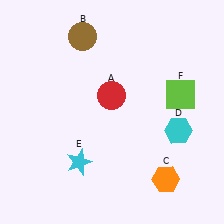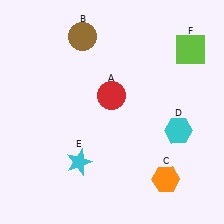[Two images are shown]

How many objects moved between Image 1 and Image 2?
1 object moved between the two images.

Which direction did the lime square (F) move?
The lime square (F) moved up.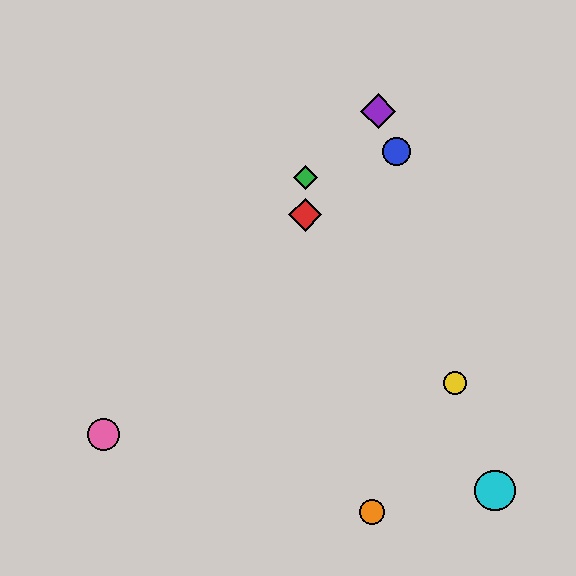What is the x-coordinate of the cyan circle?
The cyan circle is at x≈495.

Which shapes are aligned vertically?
The red diamond, the green diamond are aligned vertically.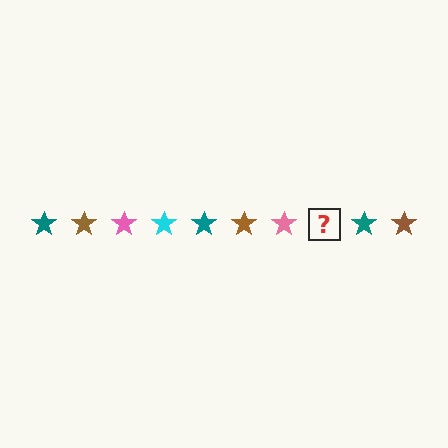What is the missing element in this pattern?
The missing element is a cyan star.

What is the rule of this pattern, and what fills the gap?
The rule is that the pattern cycles through teal, brown, pink, cyan stars. The gap should be filled with a cyan star.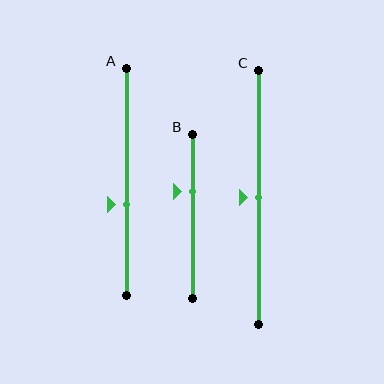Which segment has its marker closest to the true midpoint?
Segment C has its marker closest to the true midpoint.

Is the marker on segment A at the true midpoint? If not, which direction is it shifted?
No, the marker on segment A is shifted downward by about 10% of the segment length.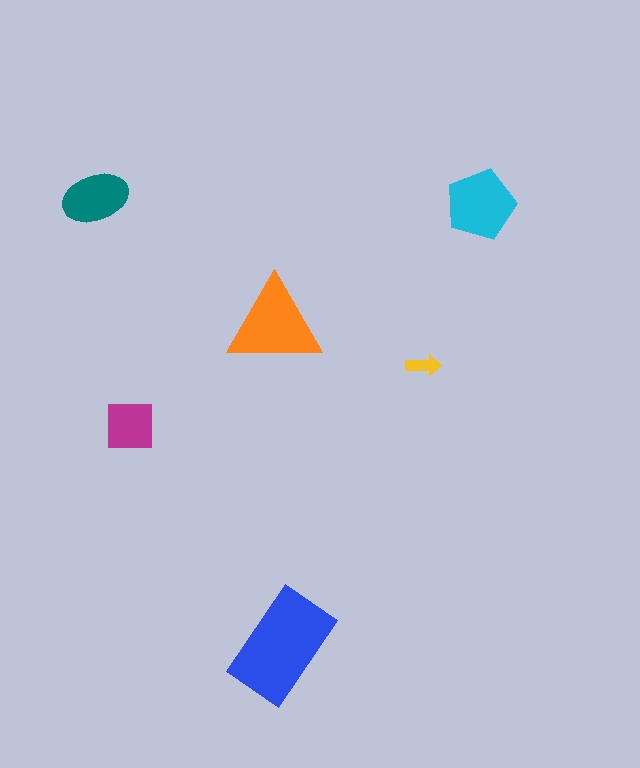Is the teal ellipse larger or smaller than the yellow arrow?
Larger.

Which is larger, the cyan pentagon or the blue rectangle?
The blue rectangle.